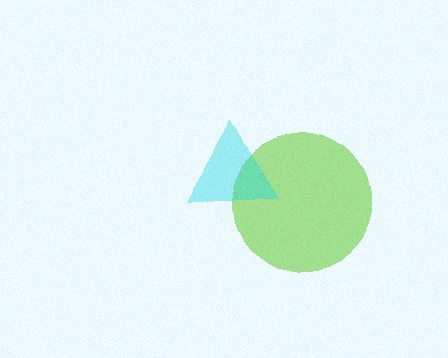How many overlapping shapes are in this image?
There are 2 overlapping shapes in the image.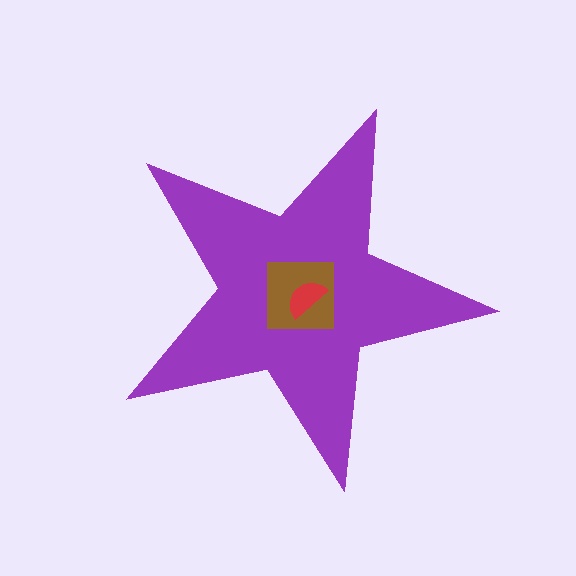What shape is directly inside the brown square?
The red semicircle.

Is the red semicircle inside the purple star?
Yes.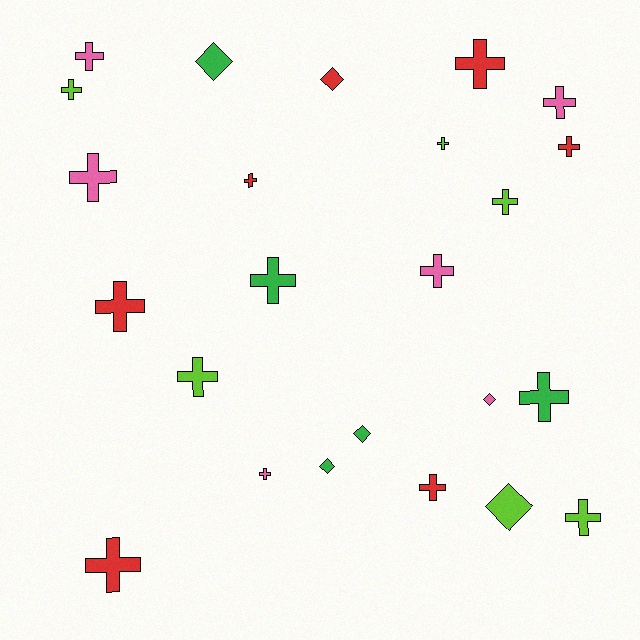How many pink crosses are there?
There are 5 pink crosses.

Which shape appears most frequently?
Cross, with 18 objects.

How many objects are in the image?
There are 24 objects.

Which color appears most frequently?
Red, with 7 objects.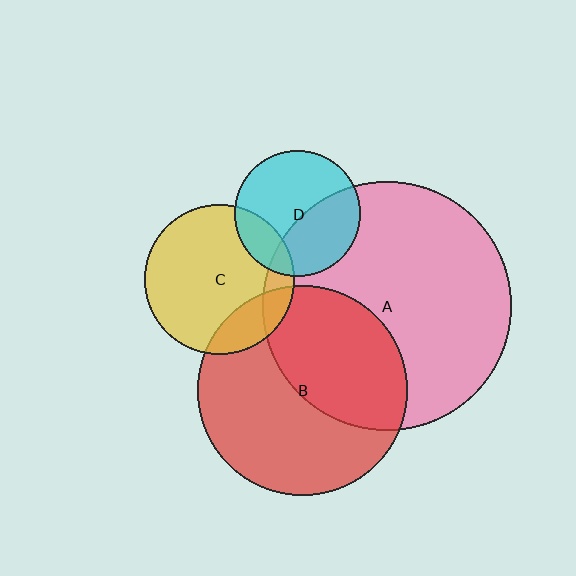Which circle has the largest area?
Circle A (pink).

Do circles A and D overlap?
Yes.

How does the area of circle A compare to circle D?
Approximately 3.9 times.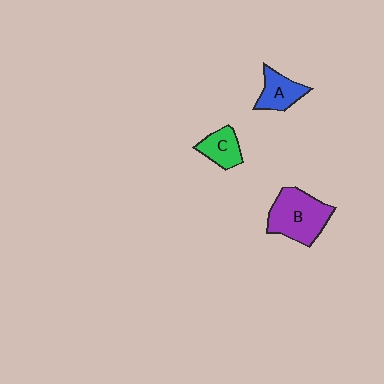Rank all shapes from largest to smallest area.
From largest to smallest: B (purple), A (blue), C (green).